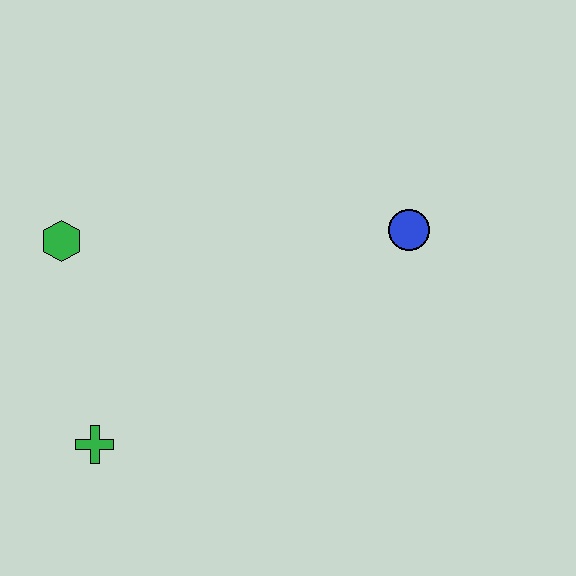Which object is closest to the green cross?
The green hexagon is closest to the green cross.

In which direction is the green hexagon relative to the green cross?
The green hexagon is above the green cross.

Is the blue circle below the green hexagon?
No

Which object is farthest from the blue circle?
The green cross is farthest from the blue circle.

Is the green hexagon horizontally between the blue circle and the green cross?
No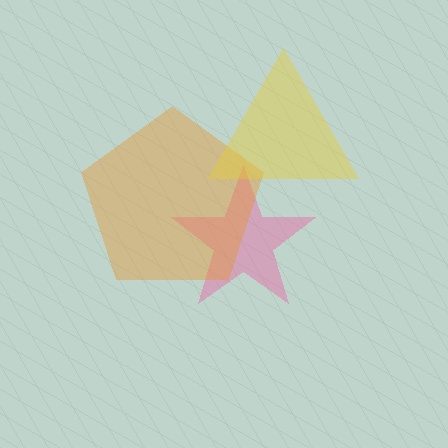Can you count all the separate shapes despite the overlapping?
Yes, there are 3 separate shapes.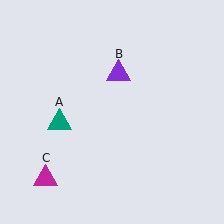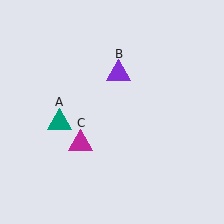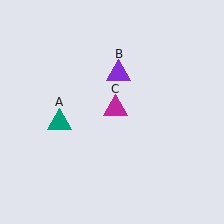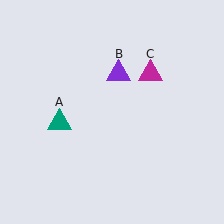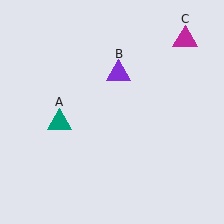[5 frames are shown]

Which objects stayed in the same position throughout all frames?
Teal triangle (object A) and purple triangle (object B) remained stationary.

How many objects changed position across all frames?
1 object changed position: magenta triangle (object C).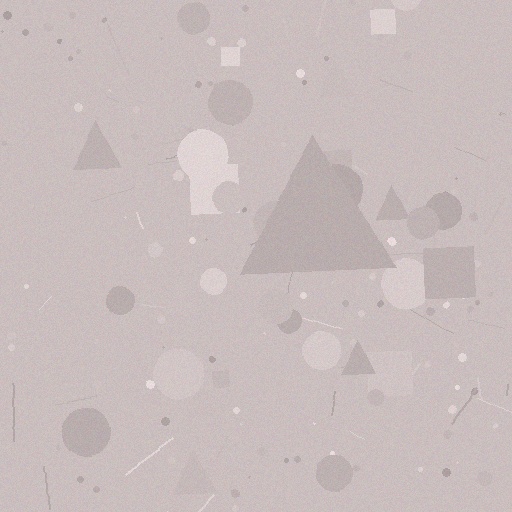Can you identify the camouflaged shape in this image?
The camouflaged shape is a triangle.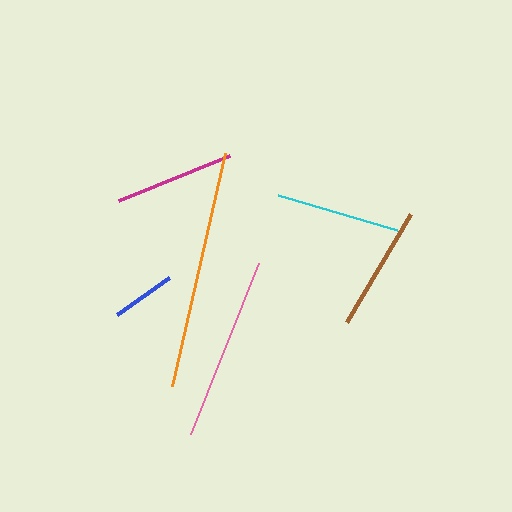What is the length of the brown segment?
The brown segment is approximately 125 pixels long.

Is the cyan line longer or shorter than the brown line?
The brown line is longer than the cyan line.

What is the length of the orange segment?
The orange segment is approximately 239 pixels long.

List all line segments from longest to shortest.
From longest to shortest: orange, pink, brown, cyan, magenta, blue.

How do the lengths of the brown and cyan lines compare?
The brown and cyan lines are approximately the same length.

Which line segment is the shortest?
The blue line is the shortest at approximately 64 pixels.